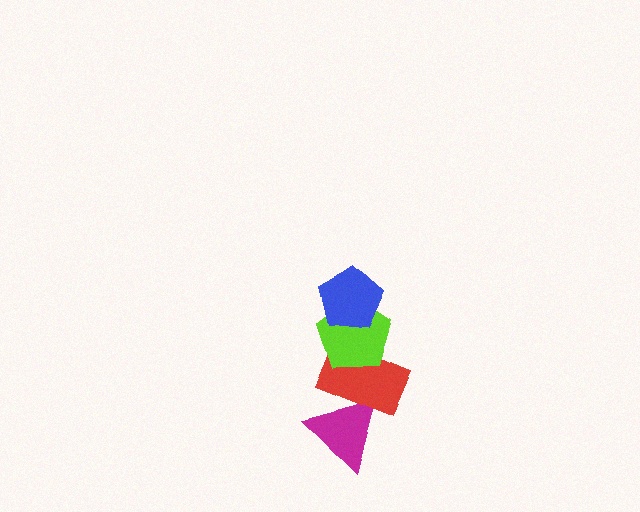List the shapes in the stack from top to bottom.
From top to bottom: the blue pentagon, the lime pentagon, the red rectangle, the magenta triangle.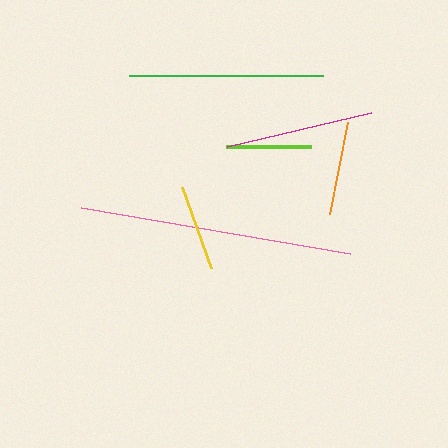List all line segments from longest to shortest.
From longest to shortest: pink, green, magenta, orange, yellow, lime.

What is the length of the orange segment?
The orange segment is approximately 93 pixels long.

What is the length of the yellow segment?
The yellow segment is approximately 86 pixels long.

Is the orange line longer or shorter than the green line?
The green line is longer than the orange line.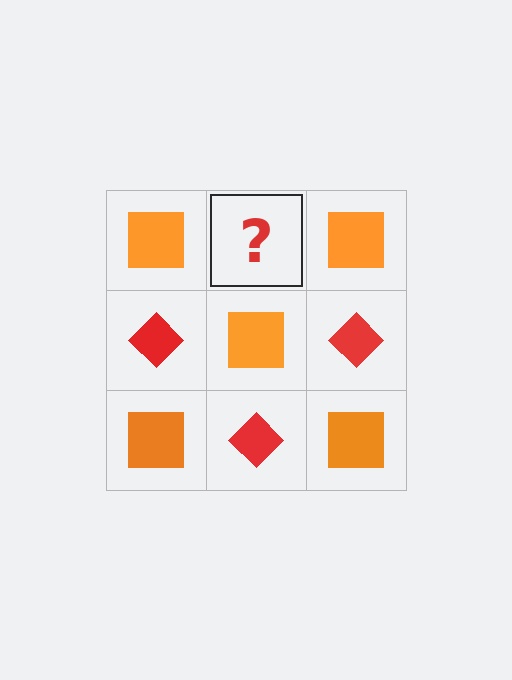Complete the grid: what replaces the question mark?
The question mark should be replaced with a red diamond.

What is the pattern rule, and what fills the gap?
The rule is that it alternates orange square and red diamond in a checkerboard pattern. The gap should be filled with a red diamond.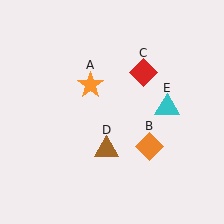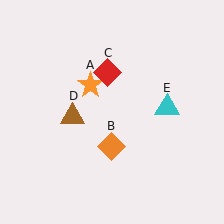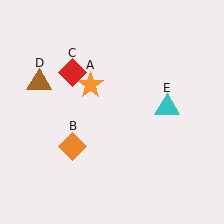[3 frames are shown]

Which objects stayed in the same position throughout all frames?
Orange star (object A) and cyan triangle (object E) remained stationary.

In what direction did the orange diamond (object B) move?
The orange diamond (object B) moved left.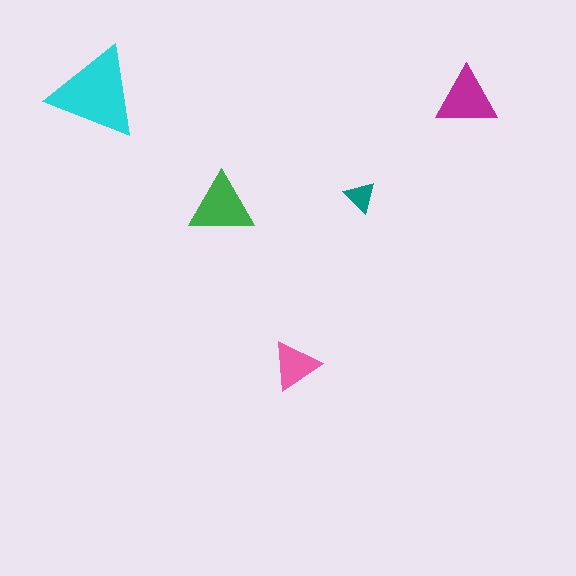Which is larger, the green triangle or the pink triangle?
The green one.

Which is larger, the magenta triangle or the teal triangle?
The magenta one.